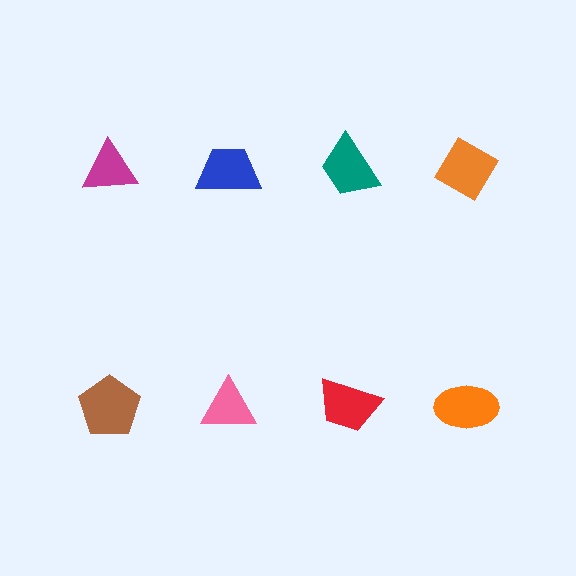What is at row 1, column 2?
A blue trapezoid.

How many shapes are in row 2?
4 shapes.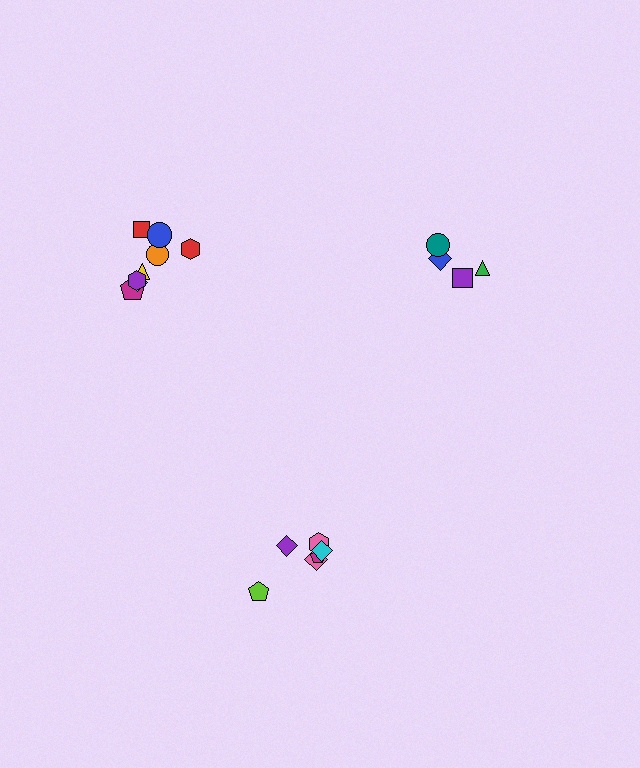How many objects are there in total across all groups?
There are 18 objects.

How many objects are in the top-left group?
There are 8 objects.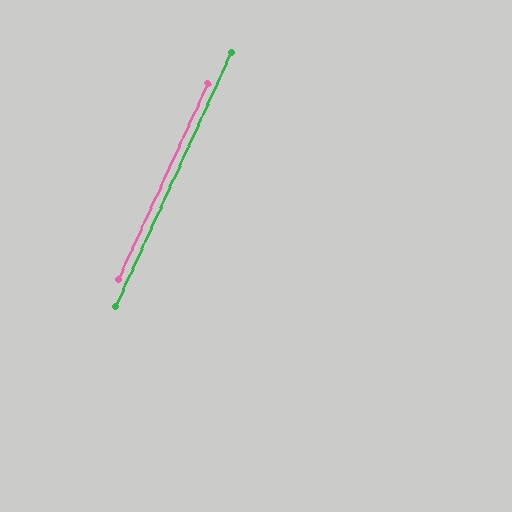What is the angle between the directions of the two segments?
Approximately 0 degrees.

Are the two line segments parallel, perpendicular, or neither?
Parallel — their directions differ by only 0.2°.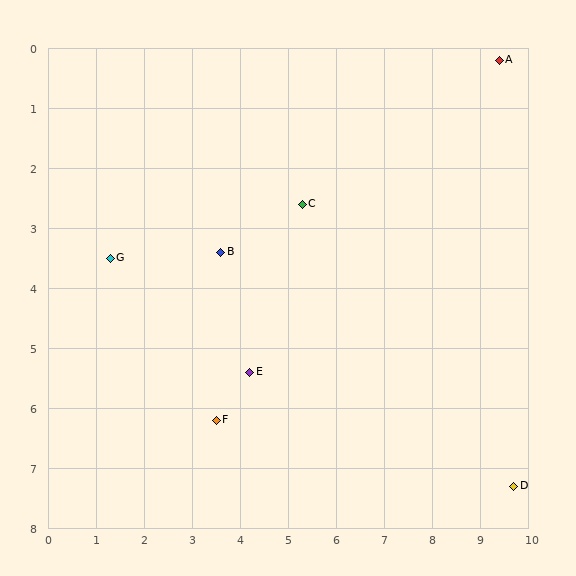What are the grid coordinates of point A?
Point A is at approximately (9.4, 0.2).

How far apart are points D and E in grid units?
Points D and E are about 5.8 grid units apart.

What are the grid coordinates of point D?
Point D is at approximately (9.7, 7.3).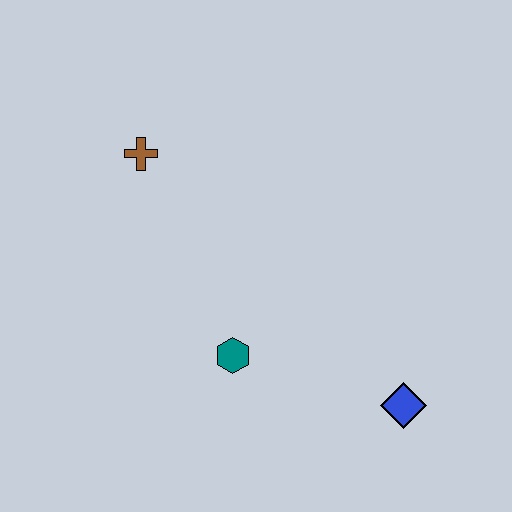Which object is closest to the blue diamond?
The teal hexagon is closest to the blue diamond.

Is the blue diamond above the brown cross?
No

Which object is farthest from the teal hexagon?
The brown cross is farthest from the teal hexagon.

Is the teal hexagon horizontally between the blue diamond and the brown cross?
Yes